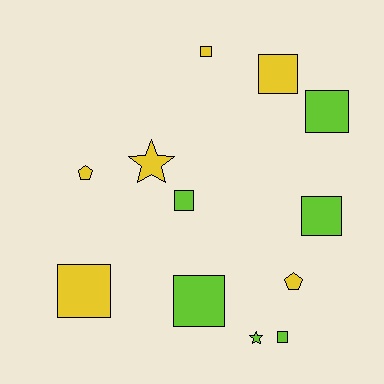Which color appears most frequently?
Lime, with 6 objects.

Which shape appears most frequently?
Square, with 8 objects.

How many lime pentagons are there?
There are no lime pentagons.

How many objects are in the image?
There are 12 objects.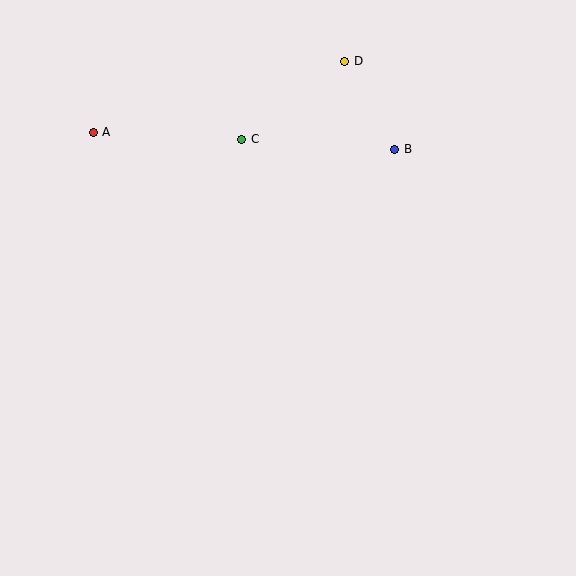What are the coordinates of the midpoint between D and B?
The midpoint between D and B is at (370, 105).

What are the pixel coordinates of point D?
Point D is at (345, 61).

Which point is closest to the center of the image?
Point C at (242, 139) is closest to the center.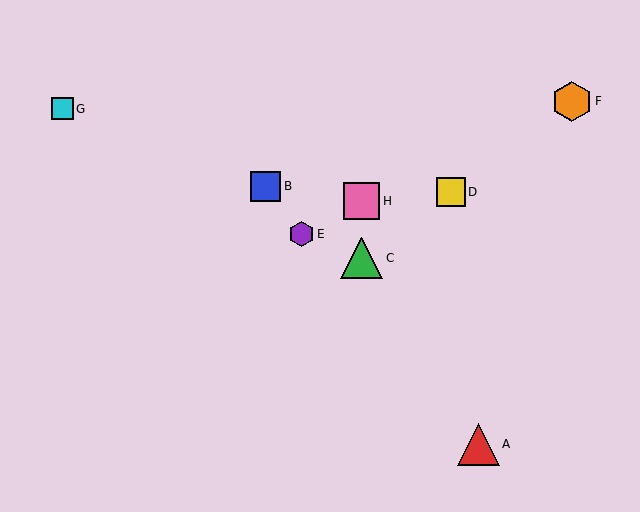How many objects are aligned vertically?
2 objects (C, H) are aligned vertically.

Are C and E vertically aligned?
No, C is at x≈362 and E is at x≈302.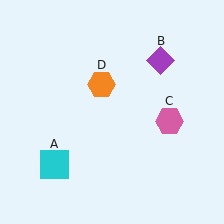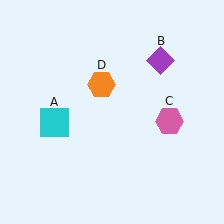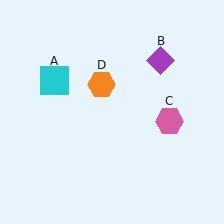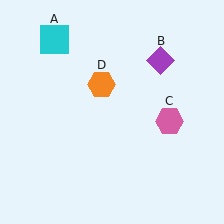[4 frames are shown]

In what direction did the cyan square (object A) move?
The cyan square (object A) moved up.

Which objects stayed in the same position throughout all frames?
Purple diamond (object B) and pink hexagon (object C) and orange hexagon (object D) remained stationary.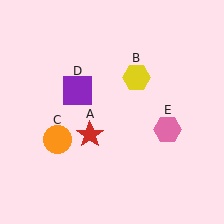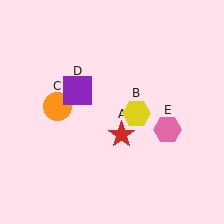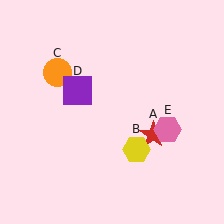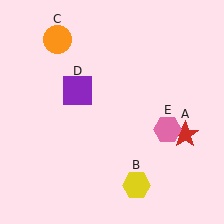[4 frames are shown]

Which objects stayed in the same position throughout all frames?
Purple square (object D) and pink hexagon (object E) remained stationary.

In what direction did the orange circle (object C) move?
The orange circle (object C) moved up.